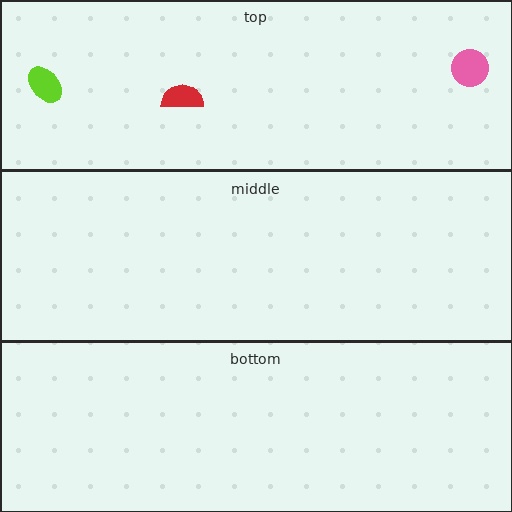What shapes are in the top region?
The pink circle, the red semicircle, the lime ellipse.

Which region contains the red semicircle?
The top region.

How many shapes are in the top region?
3.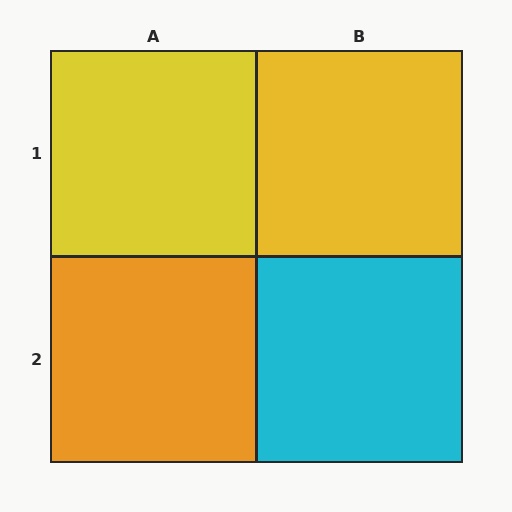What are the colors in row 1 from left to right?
Yellow, yellow.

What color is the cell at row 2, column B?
Cyan.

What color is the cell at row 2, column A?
Orange.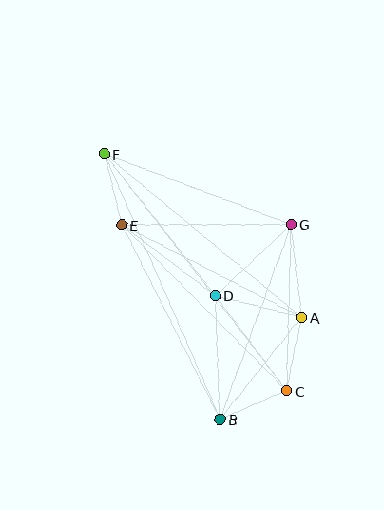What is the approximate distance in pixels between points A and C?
The distance between A and C is approximately 75 pixels.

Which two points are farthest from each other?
Points C and F are farthest from each other.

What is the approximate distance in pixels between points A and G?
The distance between A and G is approximately 94 pixels.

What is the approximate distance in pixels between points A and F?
The distance between A and F is approximately 257 pixels.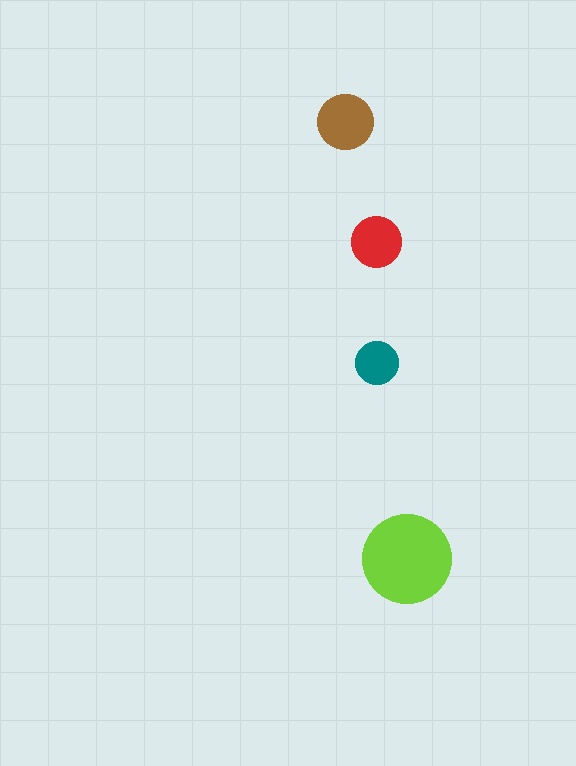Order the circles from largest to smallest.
the lime one, the brown one, the red one, the teal one.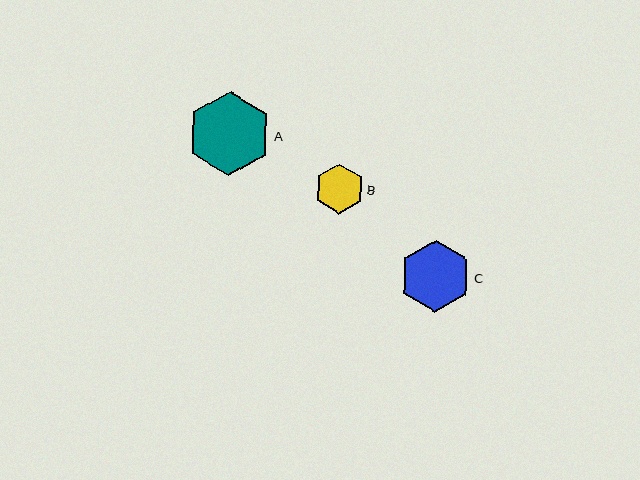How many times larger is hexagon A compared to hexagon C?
Hexagon A is approximately 1.2 times the size of hexagon C.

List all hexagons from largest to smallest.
From largest to smallest: A, C, B.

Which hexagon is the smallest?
Hexagon B is the smallest with a size of approximately 50 pixels.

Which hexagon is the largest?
Hexagon A is the largest with a size of approximately 85 pixels.